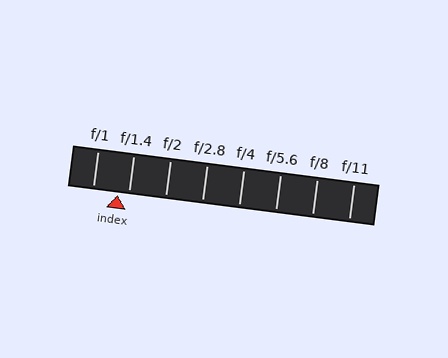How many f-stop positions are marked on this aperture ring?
There are 8 f-stop positions marked.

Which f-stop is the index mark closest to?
The index mark is closest to f/1.4.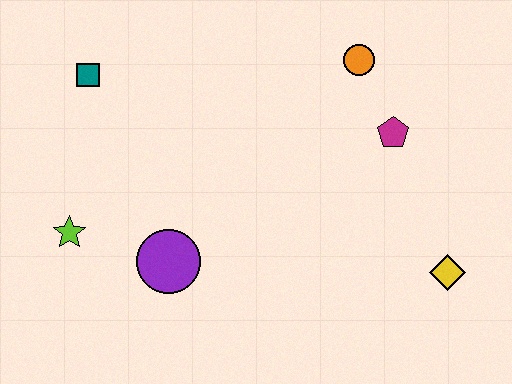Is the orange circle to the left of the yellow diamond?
Yes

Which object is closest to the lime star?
The purple circle is closest to the lime star.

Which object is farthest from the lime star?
The yellow diamond is farthest from the lime star.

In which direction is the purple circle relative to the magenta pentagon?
The purple circle is to the left of the magenta pentagon.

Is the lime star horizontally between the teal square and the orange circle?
No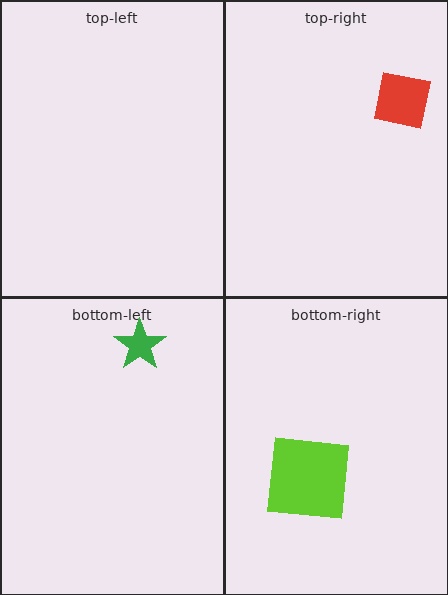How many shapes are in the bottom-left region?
1.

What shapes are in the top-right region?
The red square.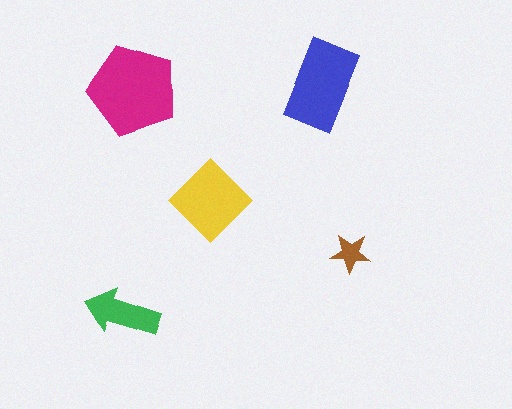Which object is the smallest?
The brown star.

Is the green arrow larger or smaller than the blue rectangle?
Smaller.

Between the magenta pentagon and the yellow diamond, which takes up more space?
The magenta pentagon.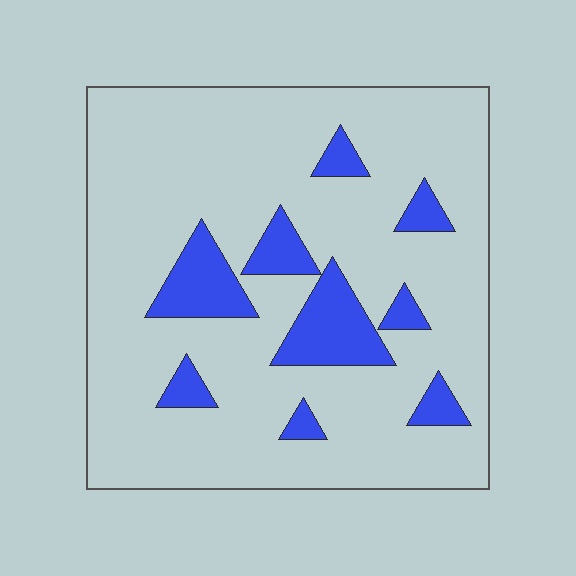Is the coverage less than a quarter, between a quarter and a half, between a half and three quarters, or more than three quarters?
Less than a quarter.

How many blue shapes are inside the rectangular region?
9.